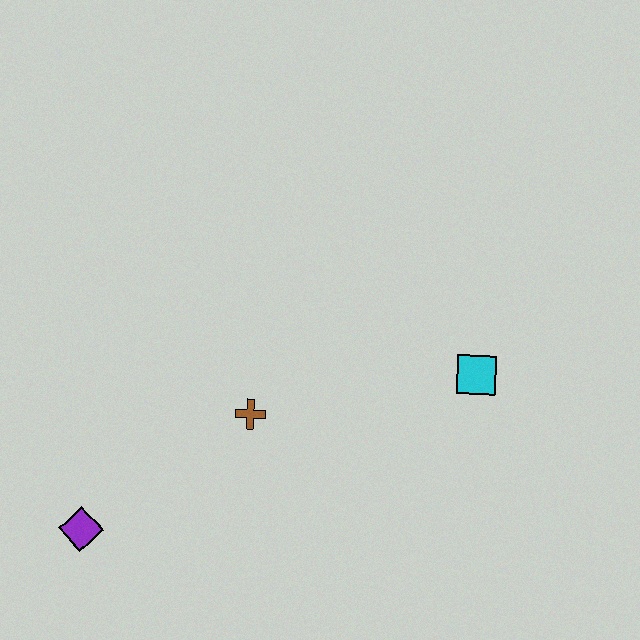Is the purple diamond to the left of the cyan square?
Yes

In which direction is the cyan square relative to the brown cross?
The cyan square is to the right of the brown cross.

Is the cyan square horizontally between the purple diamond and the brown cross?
No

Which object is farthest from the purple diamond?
The cyan square is farthest from the purple diamond.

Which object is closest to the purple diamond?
The brown cross is closest to the purple diamond.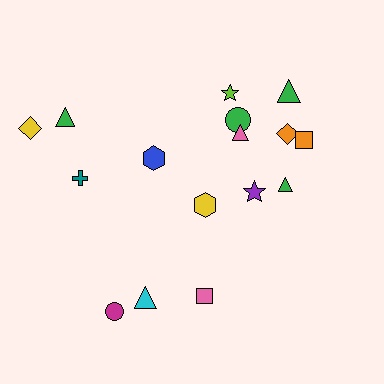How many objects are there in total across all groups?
There are 16 objects.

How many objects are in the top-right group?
There are 8 objects.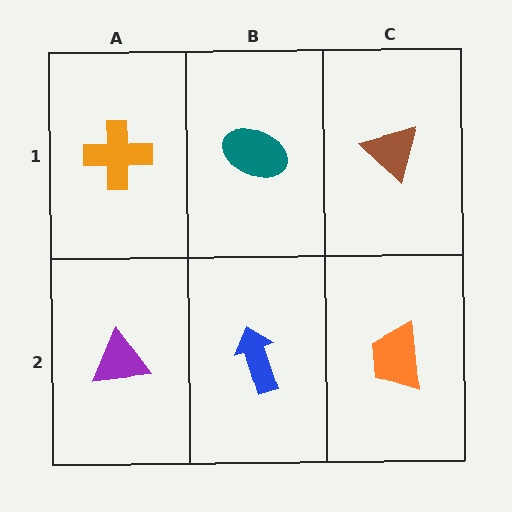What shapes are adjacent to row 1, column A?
A purple triangle (row 2, column A), a teal ellipse (row 1, column B).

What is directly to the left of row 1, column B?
An orange cross.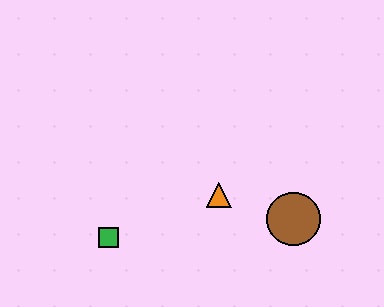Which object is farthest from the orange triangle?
The green square is farthest from the orange triangle.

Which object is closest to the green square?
The orange triangle is closest to the green square.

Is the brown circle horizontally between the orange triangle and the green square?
No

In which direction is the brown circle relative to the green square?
The brown circle is to the right of the green square.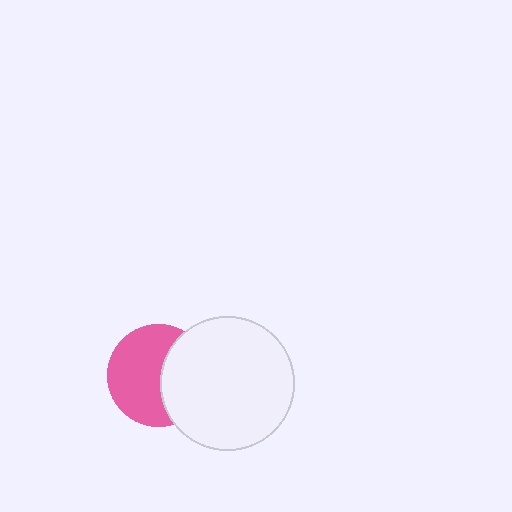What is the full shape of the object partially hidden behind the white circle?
The partially hidden object is a pink circle.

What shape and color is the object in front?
The object in front is a white circle.